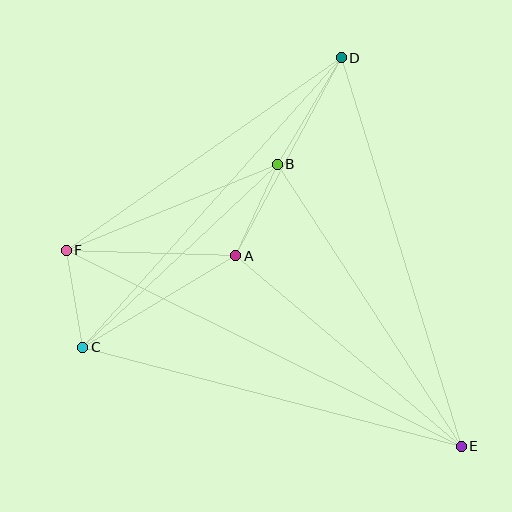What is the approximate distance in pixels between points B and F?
The distance between B and F is approximately 228 pixels.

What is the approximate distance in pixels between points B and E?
The distance between B and E is approximately 337 pixels.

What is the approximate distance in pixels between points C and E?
The distance between C and E is approximately 391 pixels.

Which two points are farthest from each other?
Points E and F are farthest from each other.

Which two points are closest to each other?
Points C and F are closest to each other.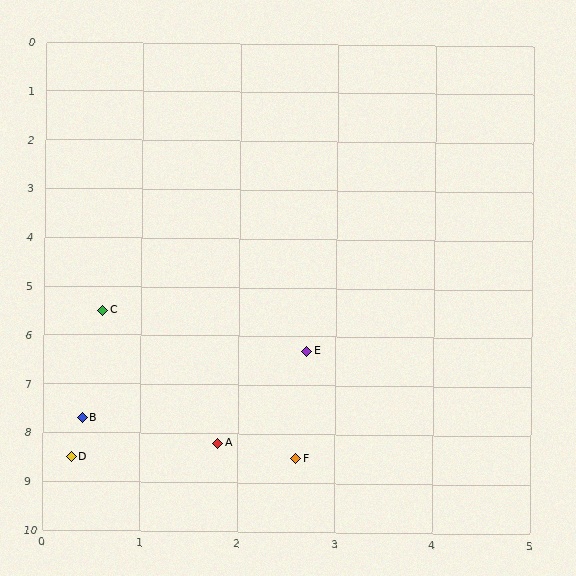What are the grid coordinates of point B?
Point B is at approximately (0.4, 7.7).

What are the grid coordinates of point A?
Point A is at approximately (1.8, 8.2).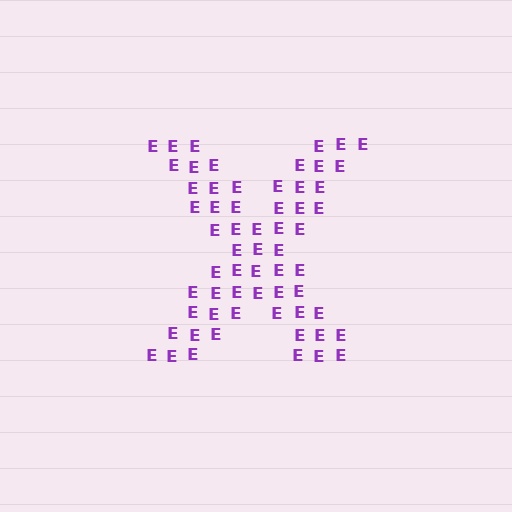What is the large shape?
The large shape is the letter X.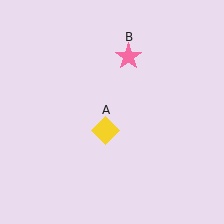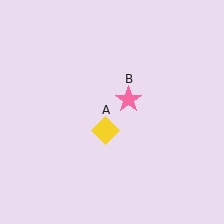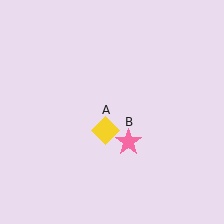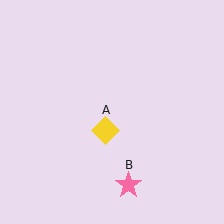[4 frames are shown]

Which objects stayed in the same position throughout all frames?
Yellow diamond (object A) remained stationary.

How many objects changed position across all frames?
1 object changed position: pink star (object B).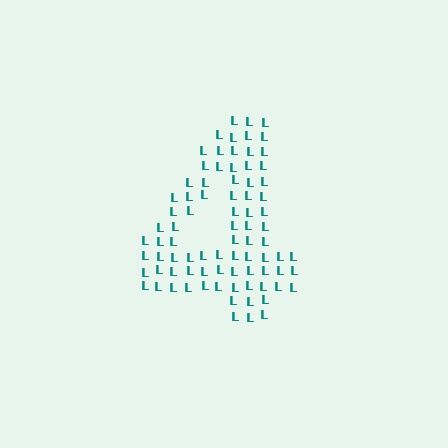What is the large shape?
The large shape is the digit 4.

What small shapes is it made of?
It is made of small letter L's.